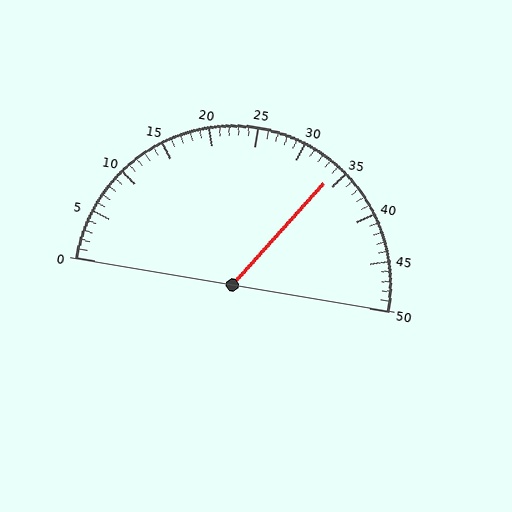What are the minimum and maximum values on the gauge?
The gauge ranges from 0 to 50.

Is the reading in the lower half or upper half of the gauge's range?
The reading is in the upper half of the range (0 to 50).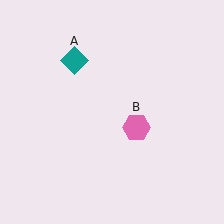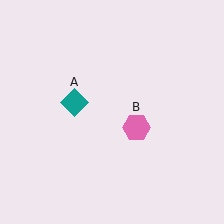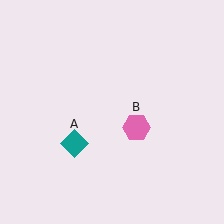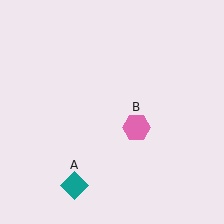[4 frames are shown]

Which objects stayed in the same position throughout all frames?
Pink hexagon (object B) remained stationary.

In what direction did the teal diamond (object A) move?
The teal diamond (object A) moved down.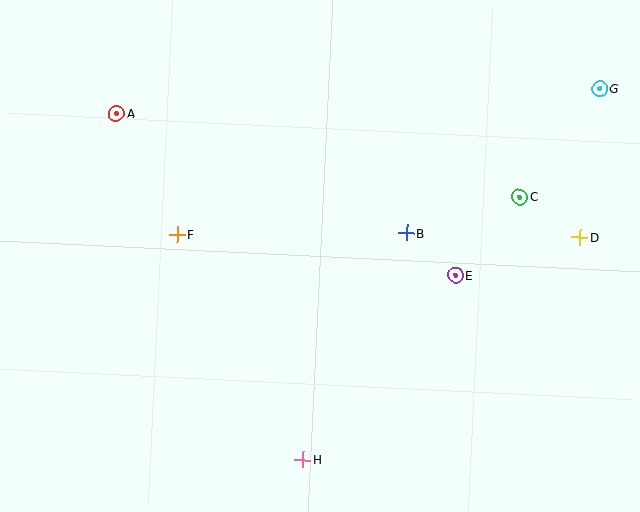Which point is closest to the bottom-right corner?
Point D is closest to the bottom-right corner.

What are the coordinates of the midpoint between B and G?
The midpoint between B and G is at (503, 161).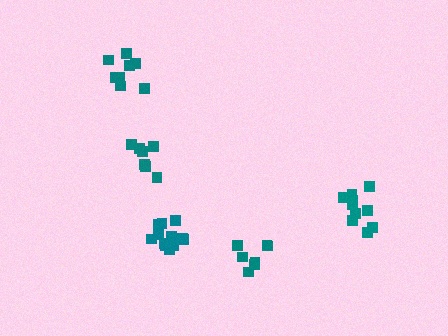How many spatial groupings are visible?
There are 5 spatial groupings.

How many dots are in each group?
Group 1: 10 dots, Group 2: 13 dots, Group 3: 8 dots, Group 4: 7 dots, Group 5: 7 dots (45 total).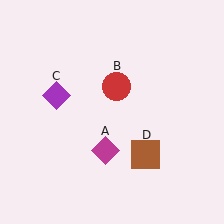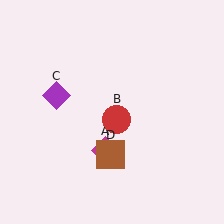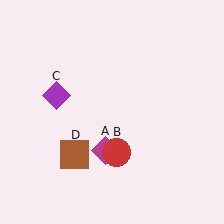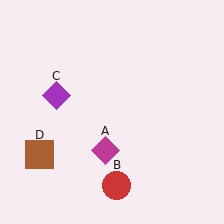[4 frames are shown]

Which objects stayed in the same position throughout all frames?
Magenta diamond (object A) and purple diamond (object C) remained stationary.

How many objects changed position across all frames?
2 objects changed position: red circle (object B), brown square (object D).